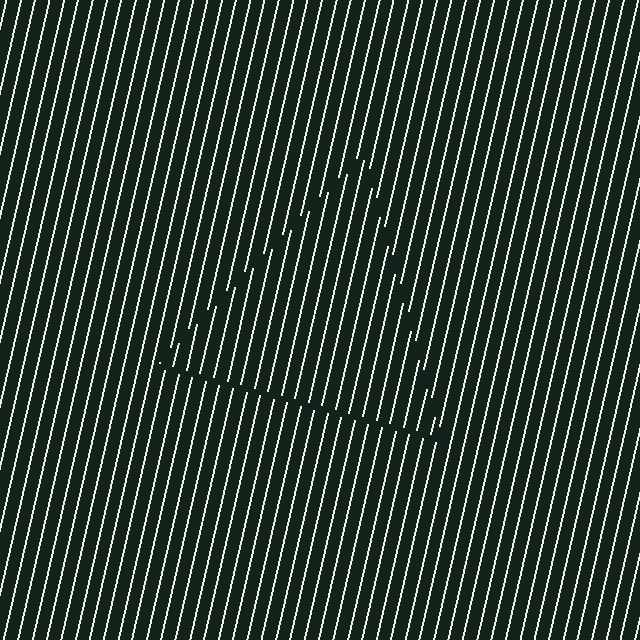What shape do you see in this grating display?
An illusory triangle. The interior of the shape contains the same grating, shifted by half a period — the contour is defined by the phase discontinuity where line-ends from the inner and outer gratings abut.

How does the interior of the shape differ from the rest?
The interior of the shape contains the same grating, shifted by half a period — the contour is defined by the phase discontinuity where line-ends from the inner and outer gratings abut.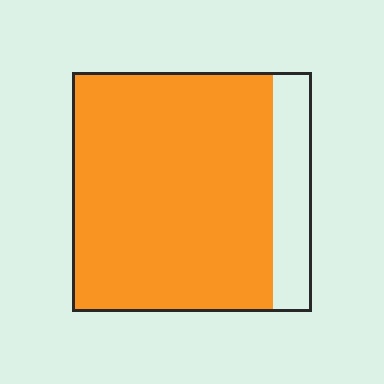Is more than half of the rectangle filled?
Yes.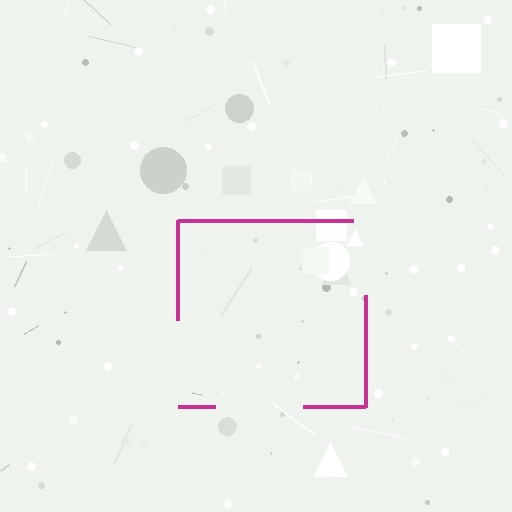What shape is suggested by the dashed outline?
The dashed outline suggests a square.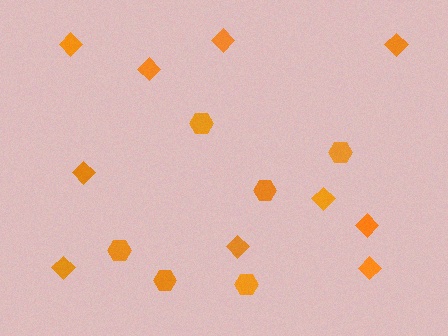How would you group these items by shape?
There are 2 groups: one group of hexagons (6) and one group of diamonds (10).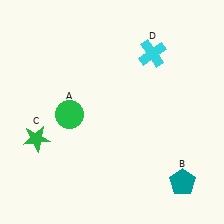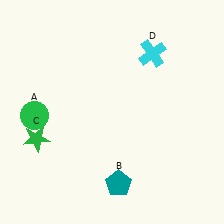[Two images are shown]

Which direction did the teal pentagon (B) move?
The teal pentagon (B) moved left.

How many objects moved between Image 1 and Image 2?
2 objects moved between the two images.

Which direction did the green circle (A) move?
The green circle (A) moved left.